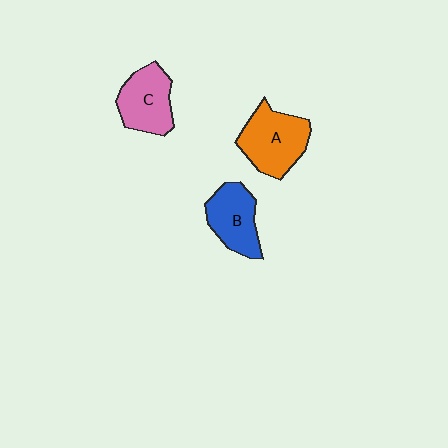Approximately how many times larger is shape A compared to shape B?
Approximately 1.2 times.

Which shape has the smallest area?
Shape B (blue).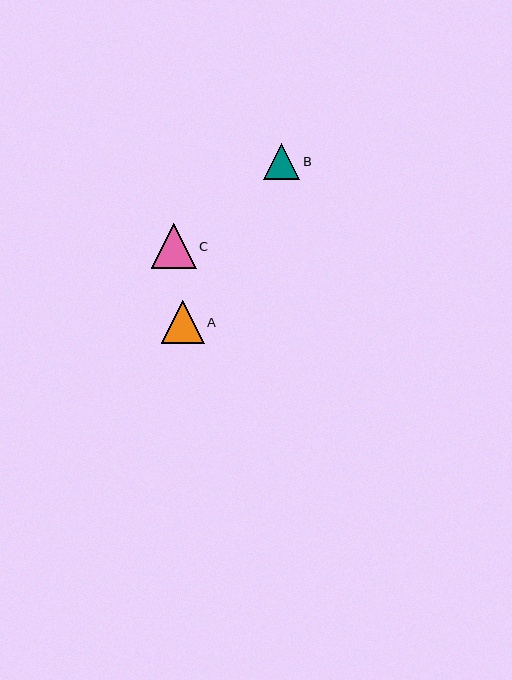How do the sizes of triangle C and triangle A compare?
Triangle C and triangle A are approximately the same size.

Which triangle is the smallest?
Triangle B is the smallest with a size of approximately 36 pixels.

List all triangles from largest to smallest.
From largest to smallest: C, A, B.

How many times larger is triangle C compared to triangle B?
Triangle C is approximately 1.3 times the size of triangle B.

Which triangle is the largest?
Triangle C is the largest with a size of approximately 45 pixels.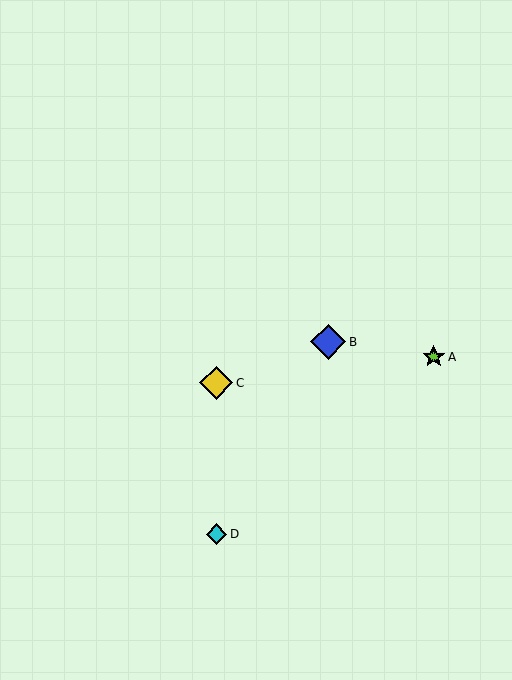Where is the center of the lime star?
The center of the lime star is at (434, 357).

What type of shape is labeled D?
Shape D is a cyan diamond.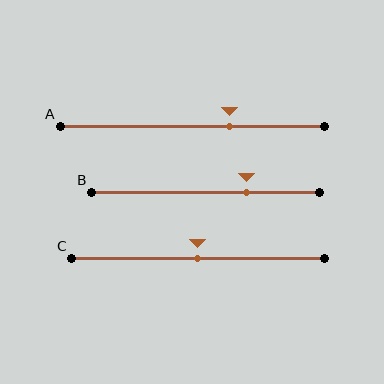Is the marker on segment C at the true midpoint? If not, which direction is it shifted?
Yes, the marker on segment C is at the true midpoint.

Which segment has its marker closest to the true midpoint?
Segment C has its marker closest to the true midpoint.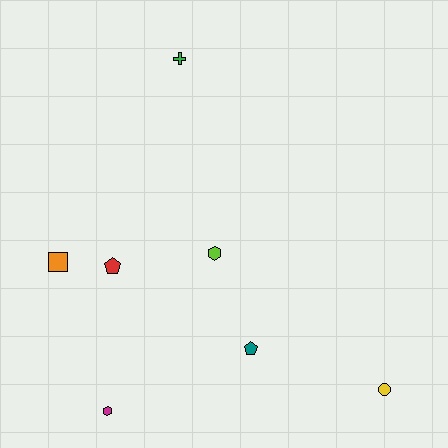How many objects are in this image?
There are 7 objects.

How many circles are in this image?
There is 1 circle.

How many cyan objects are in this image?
There are no cyan objects.